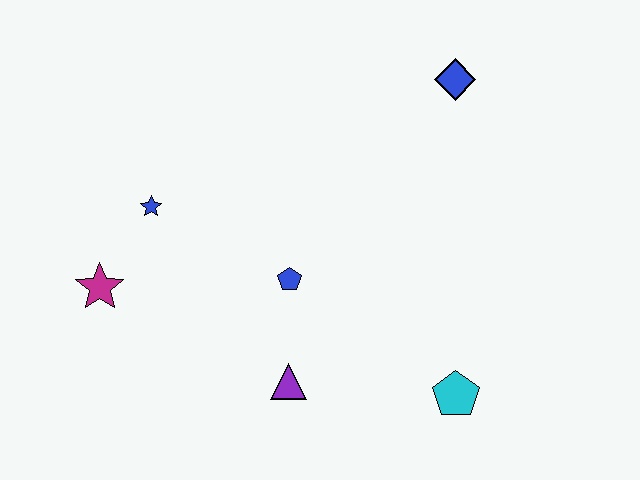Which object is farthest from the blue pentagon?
The blue diamond is farthest from the blue pentagon.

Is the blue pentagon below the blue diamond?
Yes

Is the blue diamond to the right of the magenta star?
Yes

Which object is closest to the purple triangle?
The blue pentagon is closest to the purple triangle.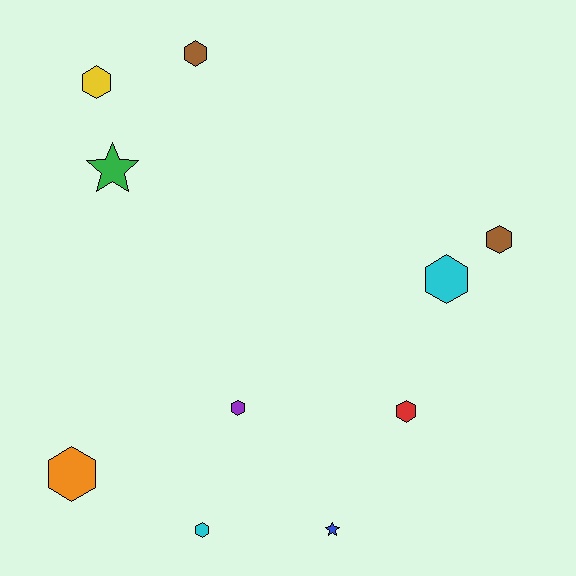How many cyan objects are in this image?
There are 2 cyan objects.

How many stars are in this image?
There are 2 stars.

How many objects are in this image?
There are 10 objects.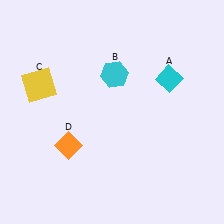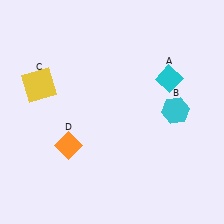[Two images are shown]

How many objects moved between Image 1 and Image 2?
1 object moved between the two images.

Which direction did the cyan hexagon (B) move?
The cyan hexagon (B) moved right.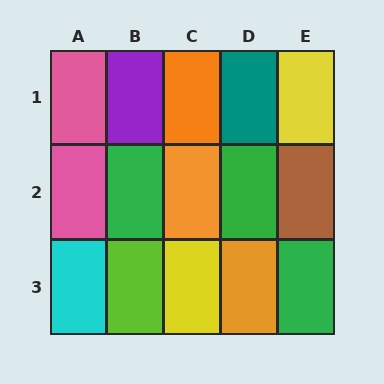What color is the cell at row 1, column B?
Purple.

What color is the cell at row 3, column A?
Cyan.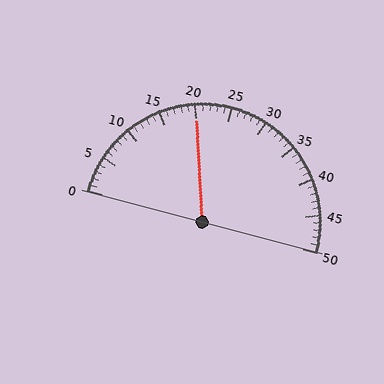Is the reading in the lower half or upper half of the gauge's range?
The reading is in the lower half of the range (0 to 50).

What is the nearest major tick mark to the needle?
The nearest major tick mark is 20.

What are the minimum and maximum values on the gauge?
The gauge ranges from 0 to 50.